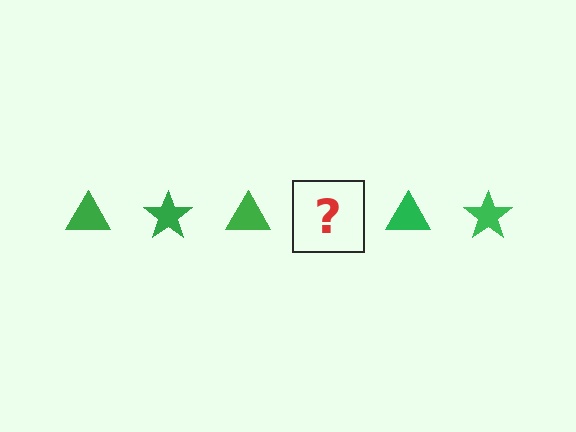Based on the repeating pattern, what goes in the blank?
The blank should be a green star.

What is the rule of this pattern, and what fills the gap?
The rule is that the pattern cycles through triangle, star shapes in green. The gap should be filled with a green star.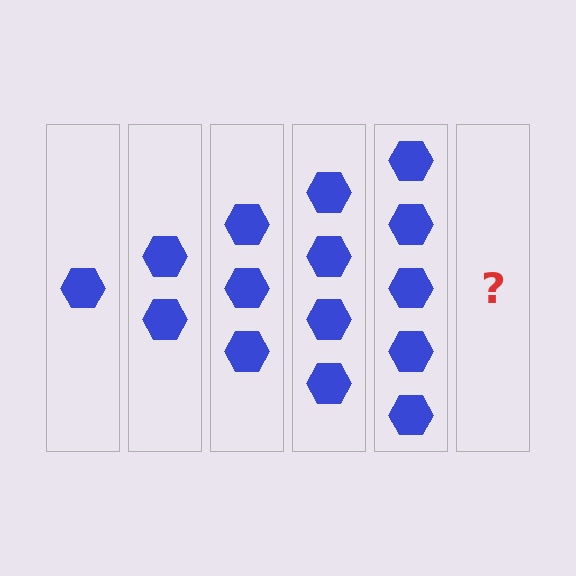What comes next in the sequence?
The next element should be 6 hexagons.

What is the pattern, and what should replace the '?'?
The pattern is that each step adds one more hexagon. The '?' should be 6 hexagons.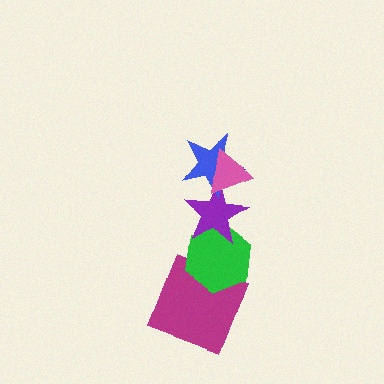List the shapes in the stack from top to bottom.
From top to bottom: the pink triangle, the blue star, the purple star, the green hexagon, the magenta square.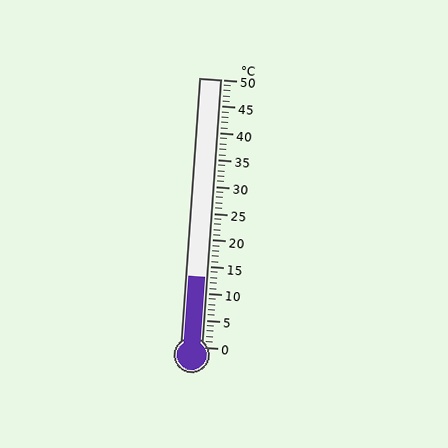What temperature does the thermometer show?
The thermometer shows approximately 13°C.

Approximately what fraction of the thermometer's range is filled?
The thermometer is filled to approximately 25% of its range.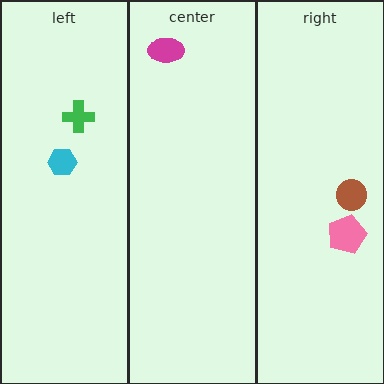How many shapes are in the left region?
2.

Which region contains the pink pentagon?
The right region.